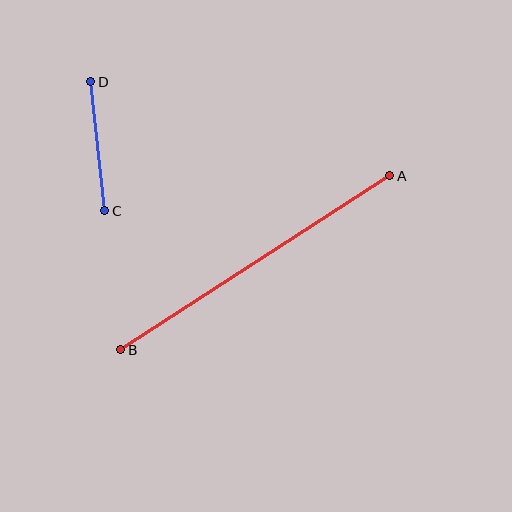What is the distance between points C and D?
The distance is approximately 130 pixels.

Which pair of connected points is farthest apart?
Points A and B are farthest apart.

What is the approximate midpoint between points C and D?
The midpoint is at approximately (98, 146) pixels.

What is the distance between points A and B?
The distance is approximately 320 pixels.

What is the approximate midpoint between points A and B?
The midpoint is at approximately (255, 263) pixels.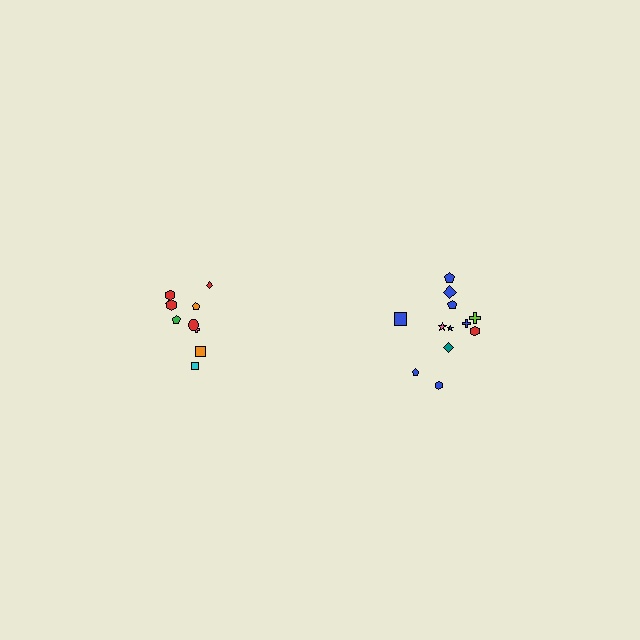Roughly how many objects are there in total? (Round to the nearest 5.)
Roughly 20 objects in total.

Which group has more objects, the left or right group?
The right group.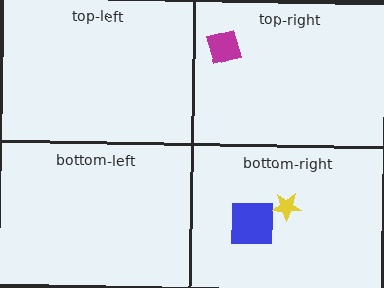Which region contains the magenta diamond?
The top-right region.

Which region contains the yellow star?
The bottom-right region.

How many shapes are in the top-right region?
1.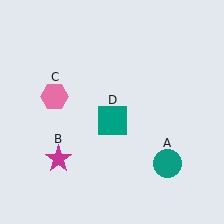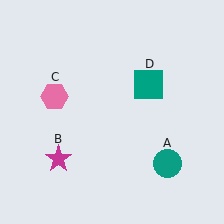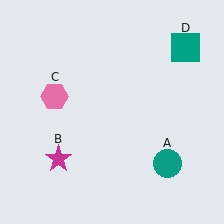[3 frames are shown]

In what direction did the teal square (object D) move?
The teal square (object D) moved up and to the right.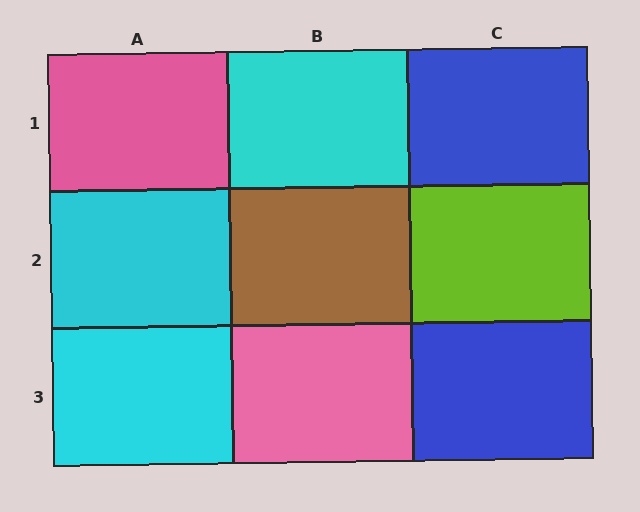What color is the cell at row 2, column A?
Cyan.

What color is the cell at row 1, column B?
Cyan.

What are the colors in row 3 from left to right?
Cyan, pink, blue.